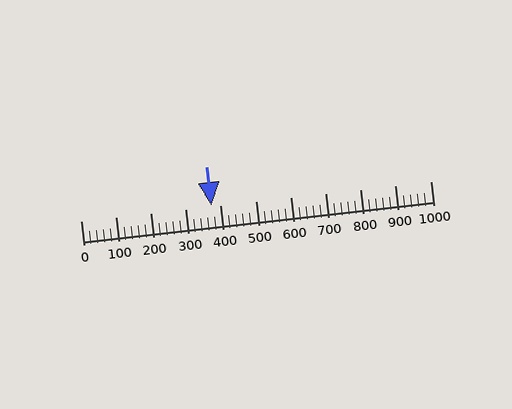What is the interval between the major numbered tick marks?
The major tick marks are spaced 100 units apart.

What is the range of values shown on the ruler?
The ruler shows values from 0 to 1000.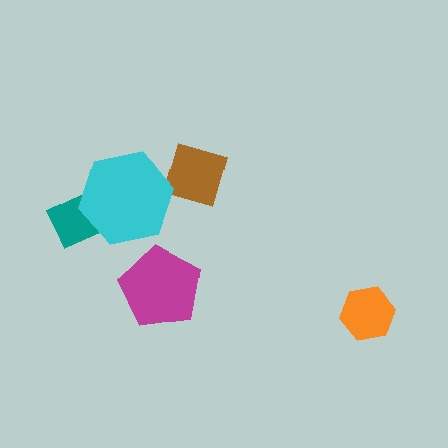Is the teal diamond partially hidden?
Yes, it is partially covered by another shape.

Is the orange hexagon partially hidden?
No, no other shape covers it.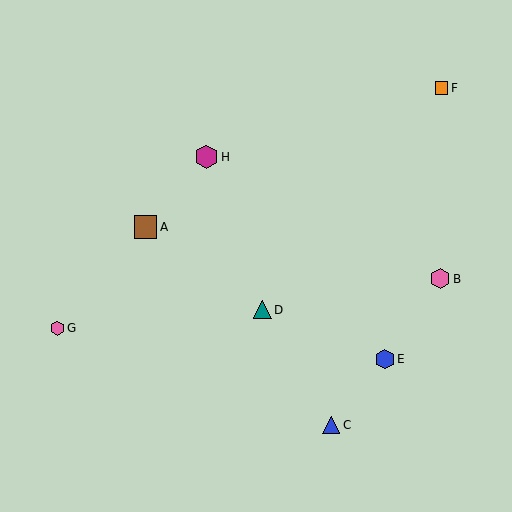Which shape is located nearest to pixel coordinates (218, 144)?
The magenta hexagon (labeled H) at (207, 157) is nearest to that location.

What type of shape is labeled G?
Shape G is a pink hexagon.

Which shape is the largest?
The magenta hexagon (labeled H) is the largest.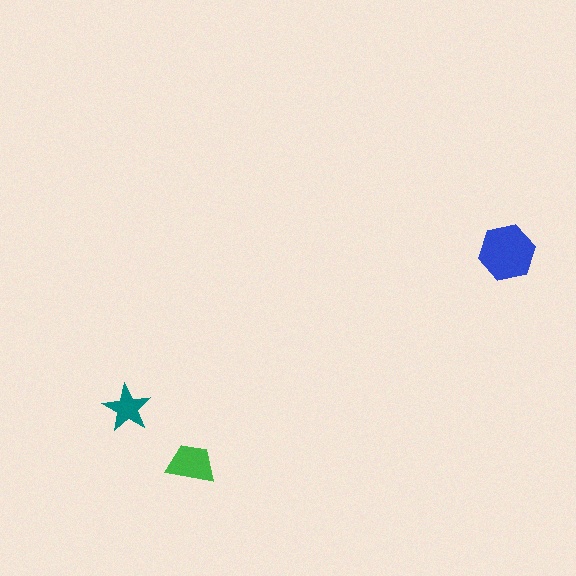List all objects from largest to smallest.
The blue hexagon, the green trapezoid, the teal star.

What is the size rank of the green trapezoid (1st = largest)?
2nd.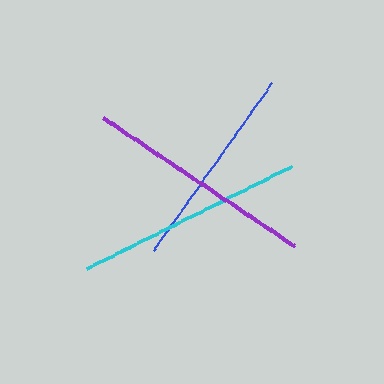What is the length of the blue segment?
The blue segment is approximately 206 pixels long.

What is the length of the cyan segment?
The cyan segment is approximately 229 pixels long.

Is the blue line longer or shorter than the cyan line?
The cyan line is longer than the blue line.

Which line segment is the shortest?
The blue line is the shortest at approximately 206 pixels.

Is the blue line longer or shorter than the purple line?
The purple line is longer than the blue line.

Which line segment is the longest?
The purple line is the longest at approximately 231 pixels.